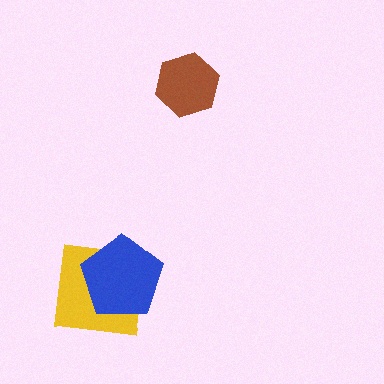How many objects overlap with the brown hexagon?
0 objects overlap with the brown hexagon.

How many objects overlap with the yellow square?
1 object overlaps with the yellow square.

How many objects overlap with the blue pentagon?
1 object overlaps with the blue pentagon.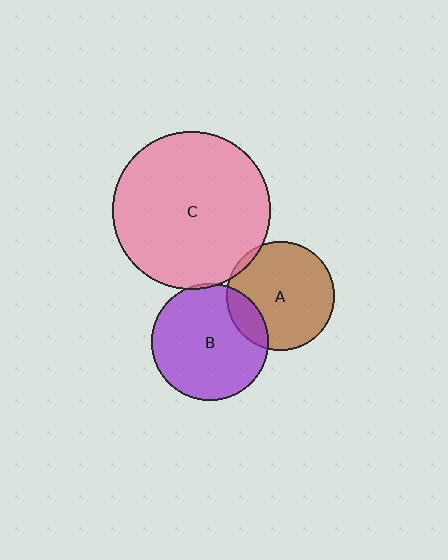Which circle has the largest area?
Circle C (pink).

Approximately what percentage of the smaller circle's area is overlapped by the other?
Approximately 15%.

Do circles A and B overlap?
Yes.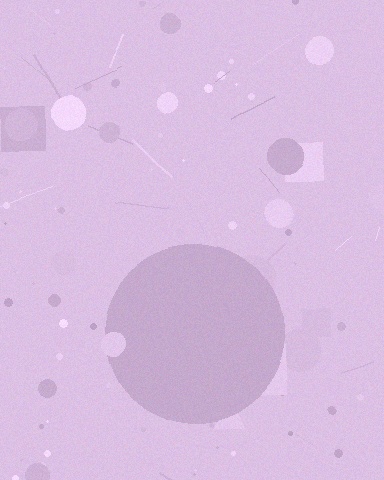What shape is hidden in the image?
A circle is hidden in the image.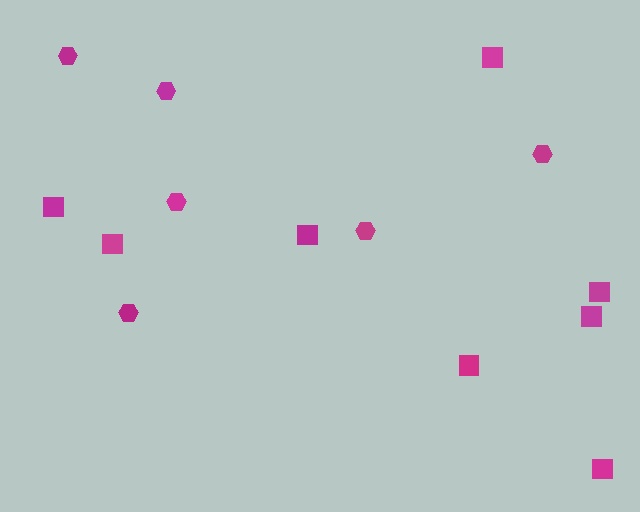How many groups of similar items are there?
There are 2 groups: one group of squares (8) and one group of hexagons (6).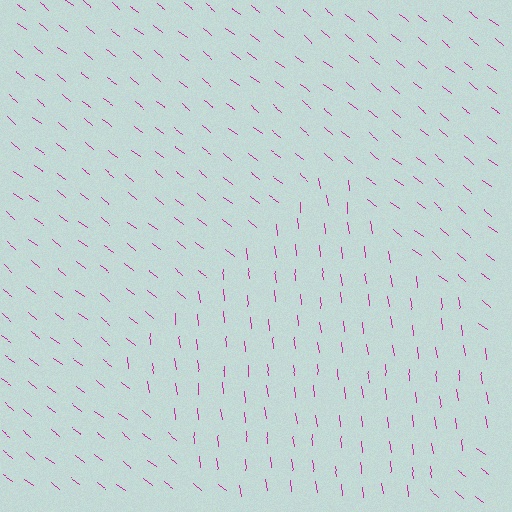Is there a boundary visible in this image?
Yes, there is a texture boundary formed by a change in line orientation.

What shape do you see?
I see a diamond.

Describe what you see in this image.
The image is filled with small magenta line segments. A diamond region in the image has lines oriented differently from the surrounding lines, creating a visible texture boundary.